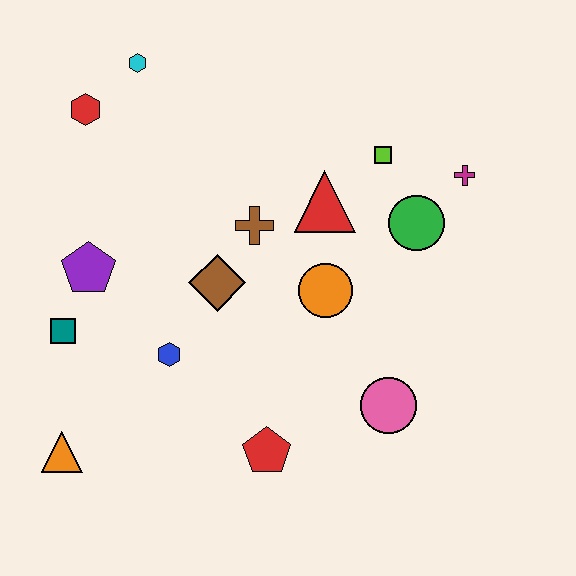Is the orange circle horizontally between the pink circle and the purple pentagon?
Yes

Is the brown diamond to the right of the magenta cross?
No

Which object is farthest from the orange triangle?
The magenta cross is farthest from the orange triangle.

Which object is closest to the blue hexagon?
The brown diamond is closest to the blue hexagon.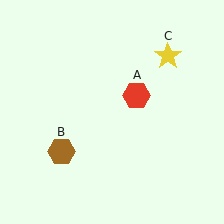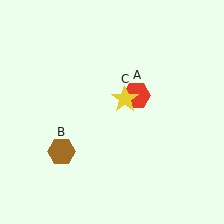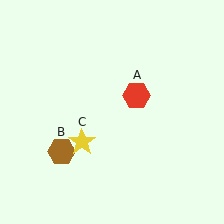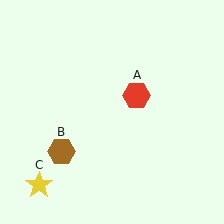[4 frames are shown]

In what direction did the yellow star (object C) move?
The yellow star (object C) moved down and to the left.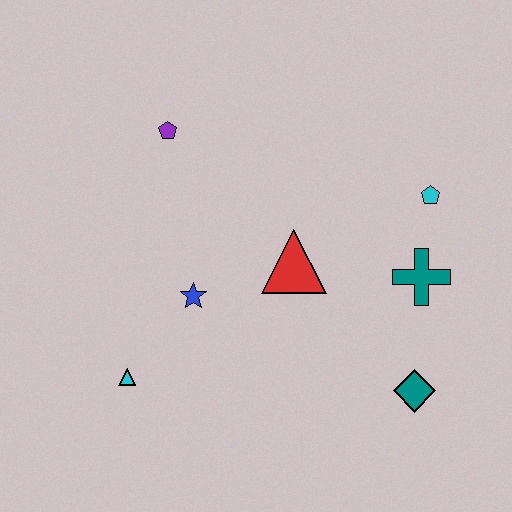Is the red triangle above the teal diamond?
Yes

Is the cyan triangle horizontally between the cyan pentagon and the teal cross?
No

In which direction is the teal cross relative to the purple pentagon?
The teal cross is to the right of the purple pentagon.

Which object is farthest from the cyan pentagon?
The cyan triangle is farthest from the cyan pentagon.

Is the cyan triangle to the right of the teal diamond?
No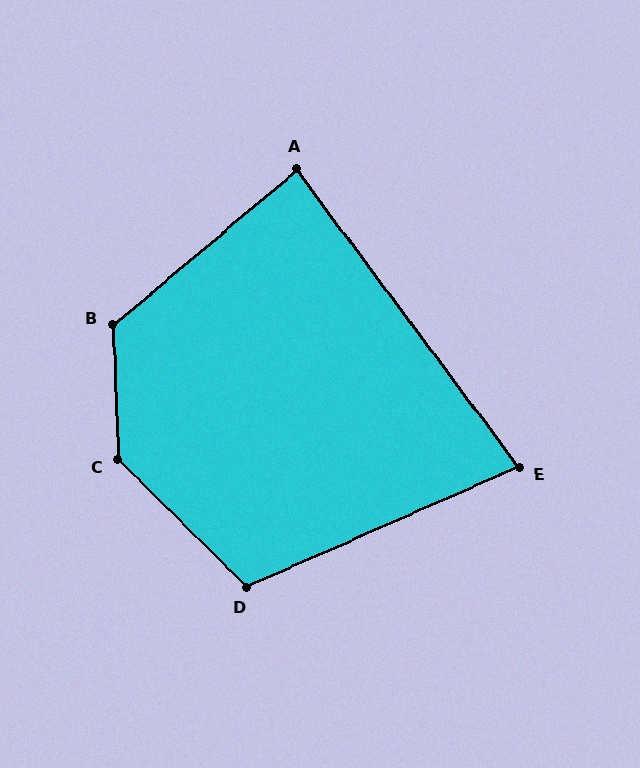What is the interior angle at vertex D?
Approximately 112 degrees (obtuse).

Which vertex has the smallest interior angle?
E, at approximately 77 degrees.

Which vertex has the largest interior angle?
C, at approximately 137 degrees.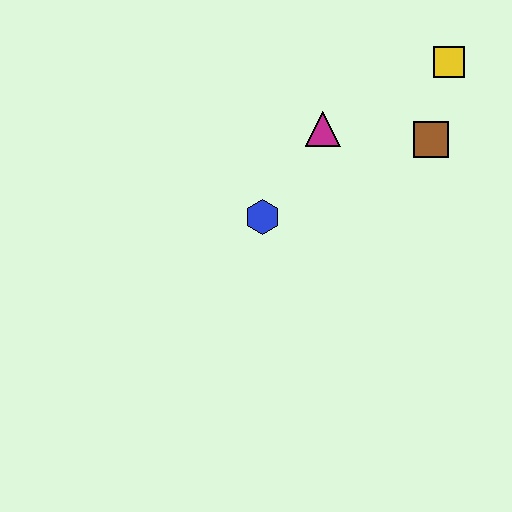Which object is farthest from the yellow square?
The blue hexagon is farthest from the yellow square.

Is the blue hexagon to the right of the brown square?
No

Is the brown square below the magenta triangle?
Yes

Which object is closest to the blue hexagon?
The magenta triangle is closest to the blue hexagon.